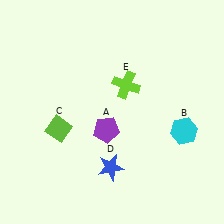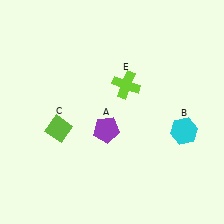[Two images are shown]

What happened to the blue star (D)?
The blue star (D) was removed in Image 2. It was in the bottom-left area of Image 1.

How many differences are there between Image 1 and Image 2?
There is 1 difference between the two images.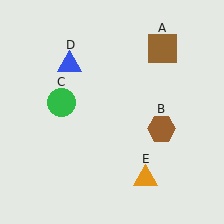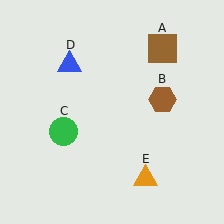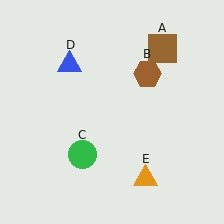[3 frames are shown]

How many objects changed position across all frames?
2 objects changed position: brown hexagon (object B), green circle (object C).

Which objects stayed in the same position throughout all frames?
Brown square (object A) and blue triangle (object D) and orange triangle (object E) remained stationary.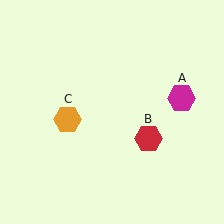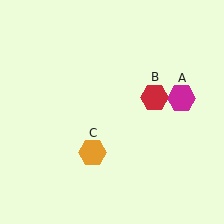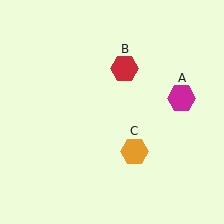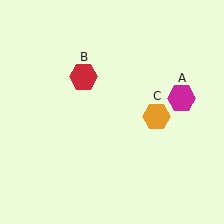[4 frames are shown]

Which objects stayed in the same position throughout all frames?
Magenta hexagon (object A) remained stationary.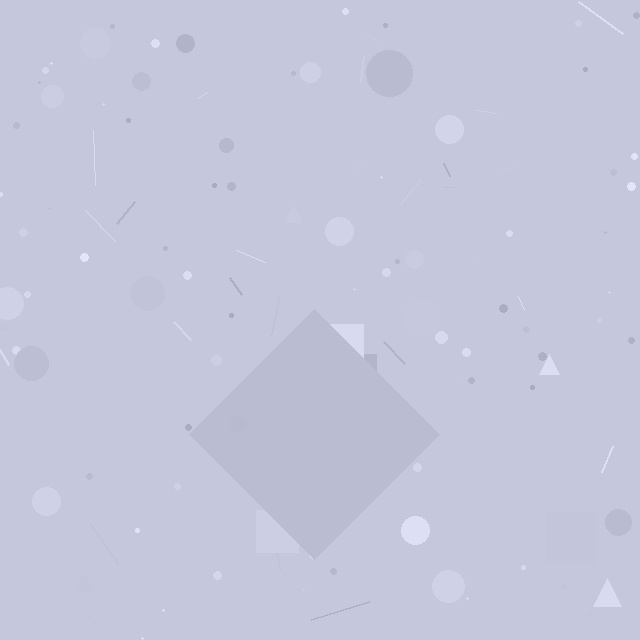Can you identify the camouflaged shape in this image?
The camouflaged shape is a diamond.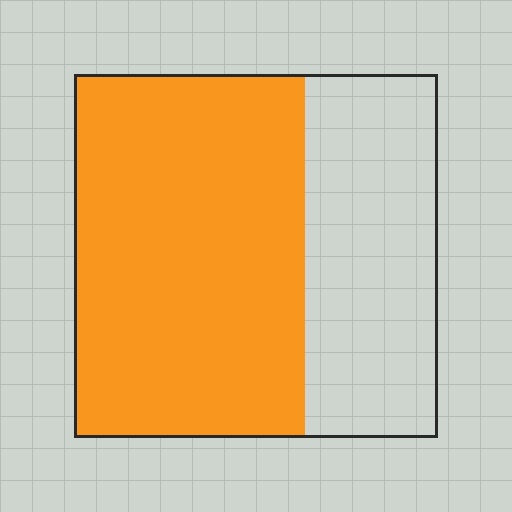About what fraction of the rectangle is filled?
About five eighths (5/8).